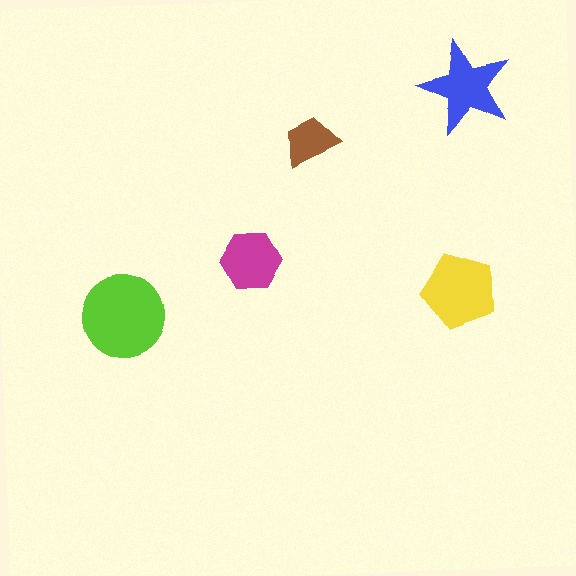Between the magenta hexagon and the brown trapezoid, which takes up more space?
The magenta hexagon.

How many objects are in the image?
There are 5 objects in the image.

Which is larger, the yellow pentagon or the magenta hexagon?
The yellow pentagon.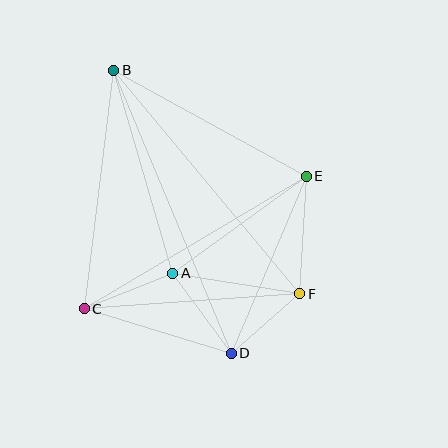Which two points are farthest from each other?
Points B and D are farthest from each other.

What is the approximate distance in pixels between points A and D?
The distance between A and D is approximately 99 pixels.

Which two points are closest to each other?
Points D and F are closest to each other.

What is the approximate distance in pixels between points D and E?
The distance between D and E is approximately 192 pixels.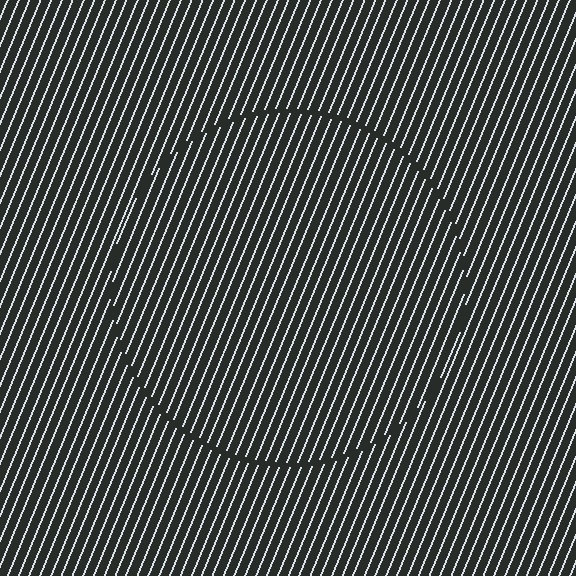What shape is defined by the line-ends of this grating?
An illusory circle. The interior of the shape contains the same grating, shifted by half a period — the contour is defined by the phase discontinuity where line-ends from the inner and outer gratings abut.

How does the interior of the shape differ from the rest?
The interior of the shape contains the same grating, shifted by half a period — the contour is defined by the phase discontinuity where line-ends from the inner and outer gratings abut.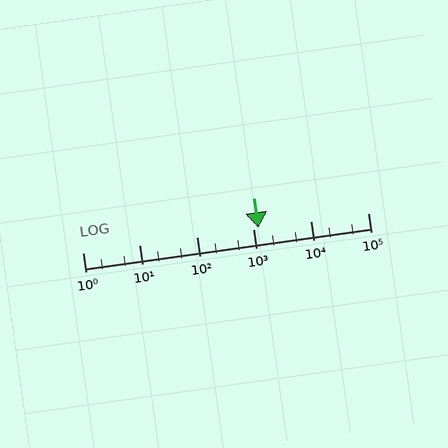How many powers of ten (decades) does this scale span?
The scale spans 5 decades, from 1 to 100000.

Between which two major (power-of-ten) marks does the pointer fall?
The pointer is between 1000 and 10000.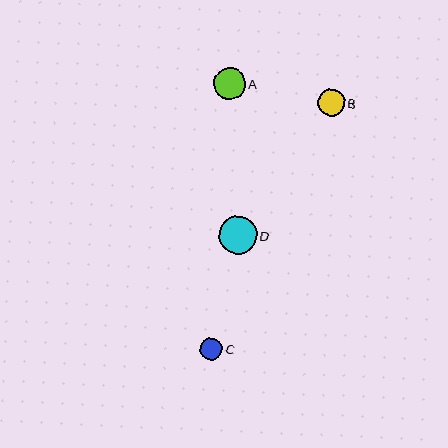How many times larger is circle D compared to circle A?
Circle D is approximately 1.2 times the size of circle A.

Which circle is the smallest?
Circle C is the smallest with a size of approximately 22 pixels.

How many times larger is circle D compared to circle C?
Circle D is approximately 1.7 times the size of circle C.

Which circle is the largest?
Circle D is the largest with a size of approximately 38 pixels.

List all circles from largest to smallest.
From largest to smallest: D, A, B, C.